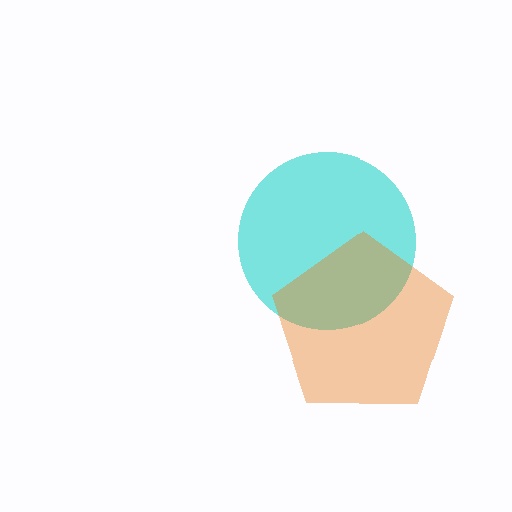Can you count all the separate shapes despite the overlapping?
Yes, there are 2 separate shapes.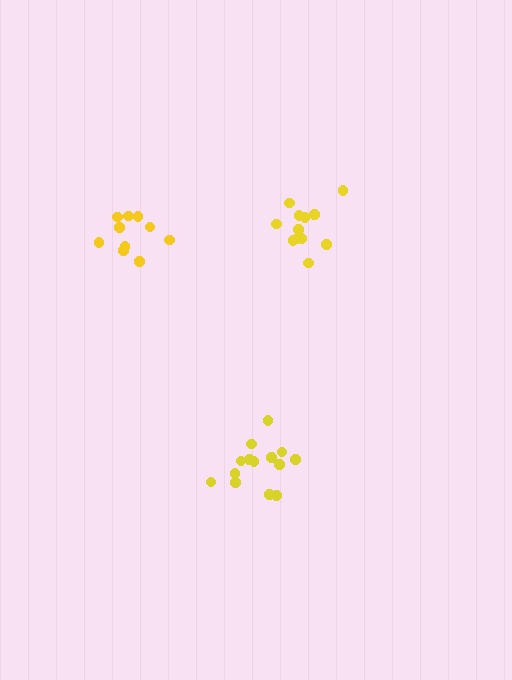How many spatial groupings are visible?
There are 3 spatial groupings.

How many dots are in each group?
Group 1: 14 dots, Group 2: 10 dots, Group 3: 12 dots (36 total).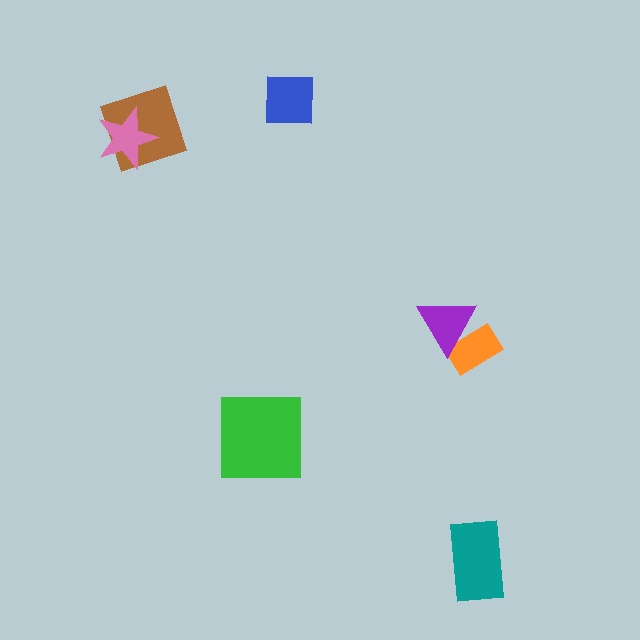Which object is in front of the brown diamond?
The pink star is in front of the brown diamond.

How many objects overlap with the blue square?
0 objects overlap with the blue square.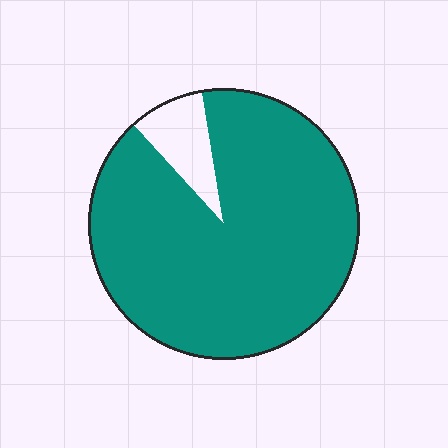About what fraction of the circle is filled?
About nine tenths (9/10).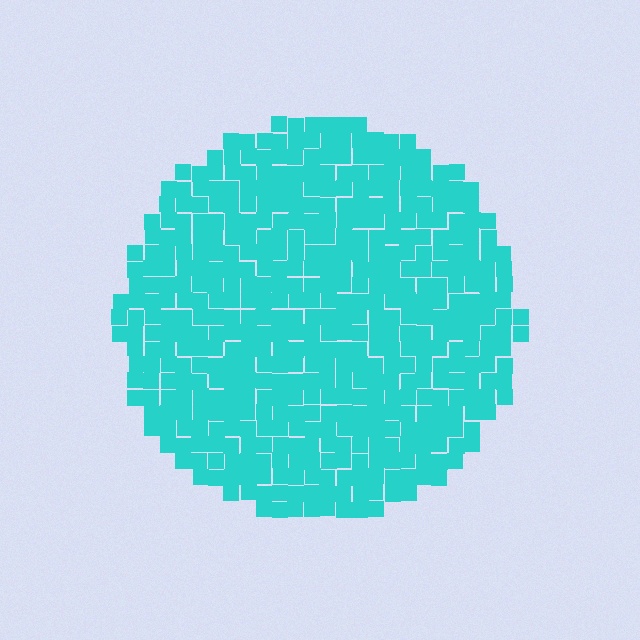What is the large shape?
The large shape is a circle.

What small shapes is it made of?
It is made of small squares.